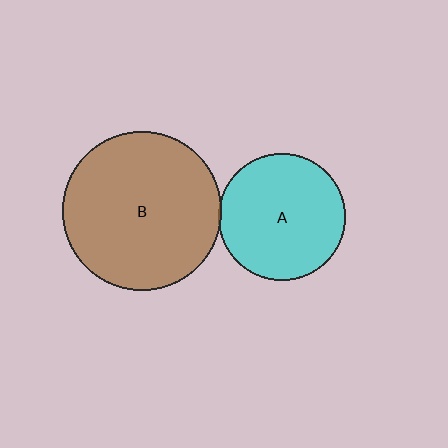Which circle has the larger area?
Circle B (brown).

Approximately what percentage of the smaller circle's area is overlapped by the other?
Approximately 5%.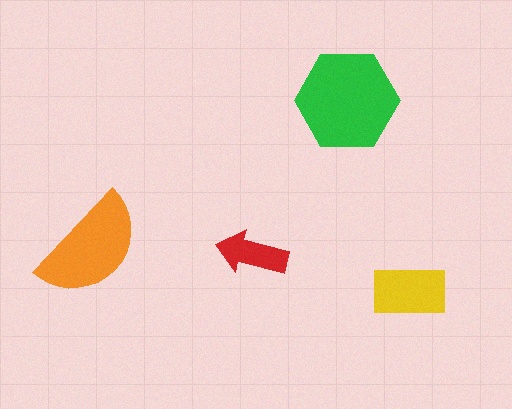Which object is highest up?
The green hexagon is topmost.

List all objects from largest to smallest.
The green hexagon, the orange semicircle, the yellow rectangle, the red arrow.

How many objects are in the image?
There are 4 objects in the image.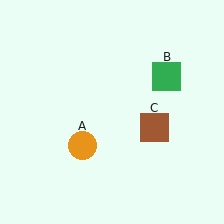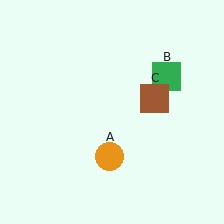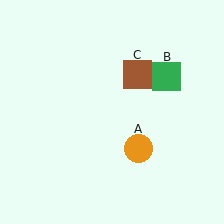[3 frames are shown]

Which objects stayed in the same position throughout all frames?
Green square (object B) remained stationary.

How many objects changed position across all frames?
2 objects changed position: orange circle (object A), brown square (object C).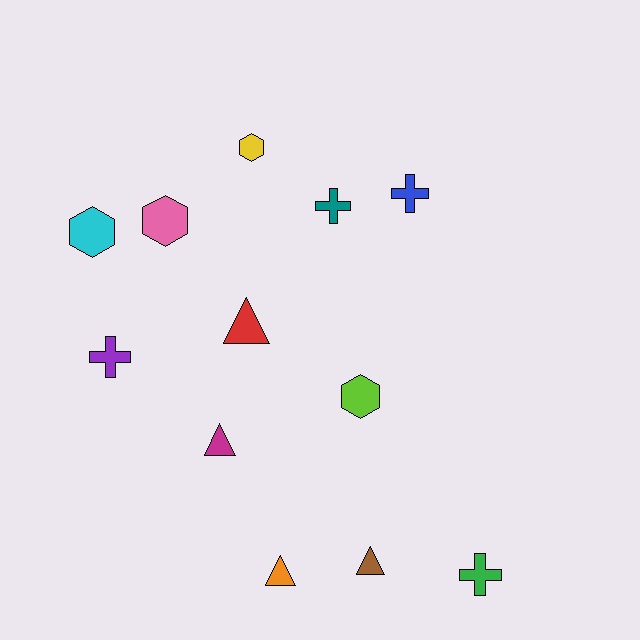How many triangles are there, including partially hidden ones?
There are 4 triangles.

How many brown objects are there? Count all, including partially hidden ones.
There is 1 brown object.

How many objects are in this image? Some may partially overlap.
There are 12 objects.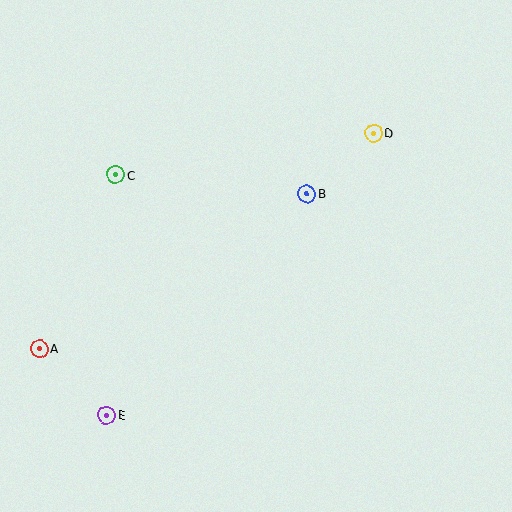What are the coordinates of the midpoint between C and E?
The midpoint between C and E is at (111, 295).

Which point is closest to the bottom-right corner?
Point B is closest to the bottom-right corner.